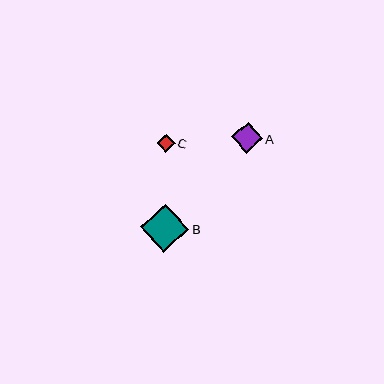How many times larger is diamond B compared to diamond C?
Diamond B is approximately 2.8 times the size of diamond C.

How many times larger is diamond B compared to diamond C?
Diamond B is approximately 2.8 times the size of diamond C.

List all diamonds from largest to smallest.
From largest to smallest: B, A, C.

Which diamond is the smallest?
Diamond C is the smallest with a size of approximately 17 pixels.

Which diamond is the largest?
Diamond B is the largest with a size of approximately 48 pixels.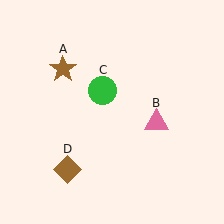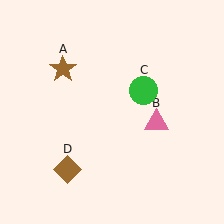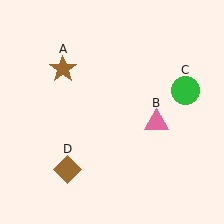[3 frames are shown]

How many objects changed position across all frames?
1 object changed position: green circle (object C).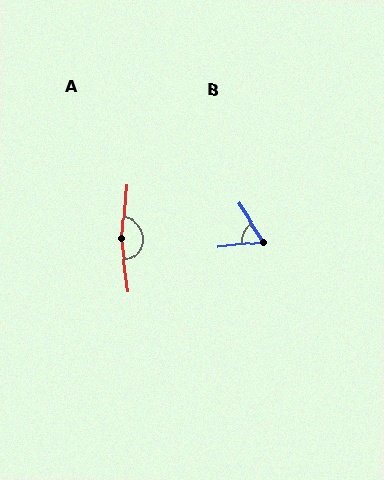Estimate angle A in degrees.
Approximately 167 degrees.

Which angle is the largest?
A, at approximately 167 degrees.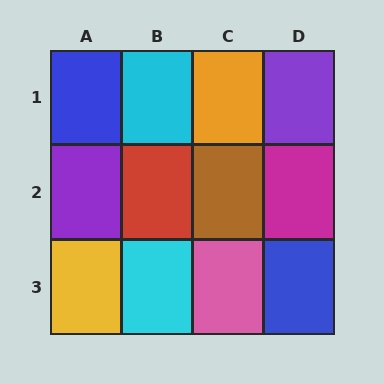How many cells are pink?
1 cell is pink.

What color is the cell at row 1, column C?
Orange.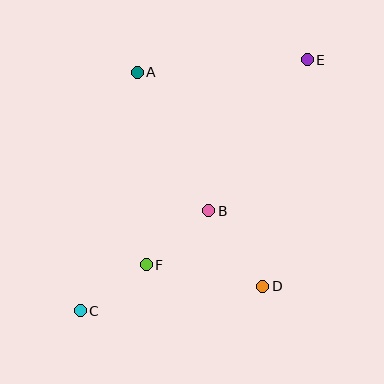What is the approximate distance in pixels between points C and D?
The distance between C and D is approximately 184 pixels.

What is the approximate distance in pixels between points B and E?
The distance between B and E is approximately 180 pixels.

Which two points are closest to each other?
Points C and F are closest to each other.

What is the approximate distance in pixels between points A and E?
The distance between A and E is approximately 171 pixels.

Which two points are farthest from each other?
Points C and E are farthest from each other.